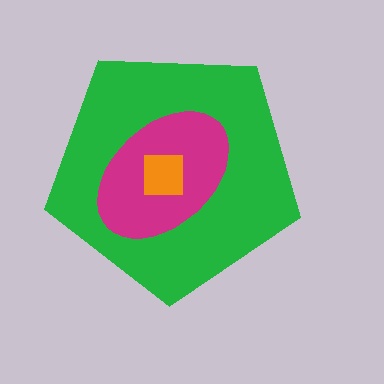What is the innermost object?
The orange square.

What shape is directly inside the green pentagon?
The magenta ellipse.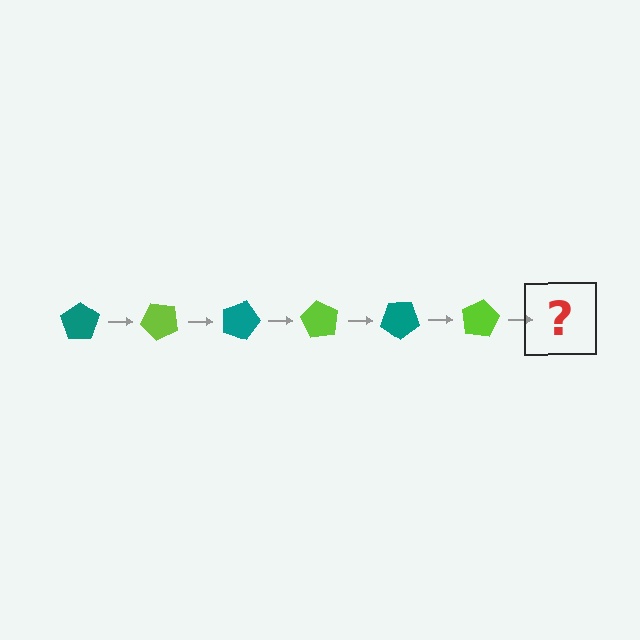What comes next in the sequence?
The next element should be a teal pentagon, rotated 270 degrees from the start.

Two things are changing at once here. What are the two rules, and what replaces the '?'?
The two rules are that it rotates 45 degrees each step and the color cycles through teal and lime. The '?' should be a teal pentagon, rotated 270 degrees from the start.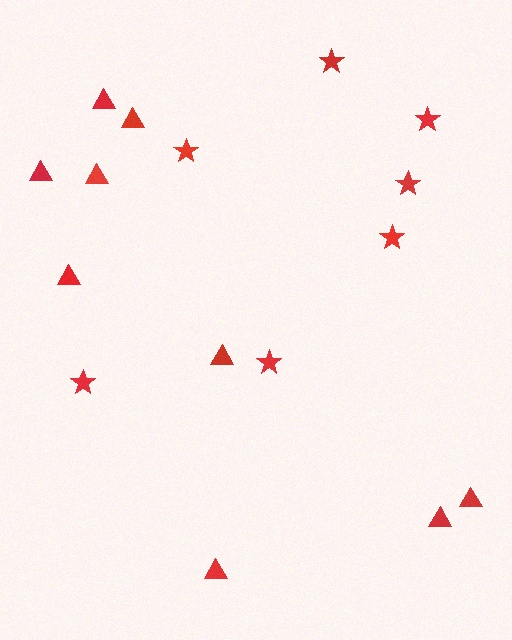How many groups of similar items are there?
There are 2 groups: one group of triangles (9) and one group of stars (7).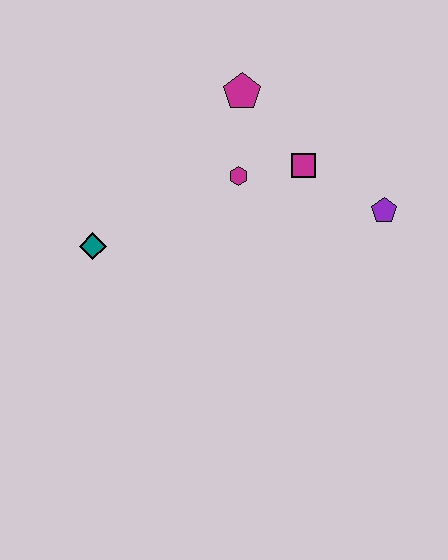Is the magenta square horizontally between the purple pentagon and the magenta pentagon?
Yes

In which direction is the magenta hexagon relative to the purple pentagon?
The magenta hexagon is to the left of the purple pentagon.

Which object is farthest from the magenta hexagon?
The teal diamond is farthest from the magenta hexagon.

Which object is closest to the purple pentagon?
The magenta square is closest to the purple pentagon.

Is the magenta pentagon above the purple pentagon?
Yes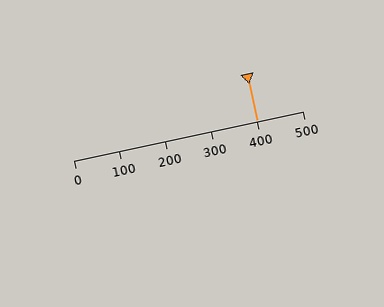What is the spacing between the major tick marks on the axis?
The major ticks are spaced 100 apart.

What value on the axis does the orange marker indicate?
The marker indicates approximately 400.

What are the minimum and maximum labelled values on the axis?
The axis runs from 0 to 500.